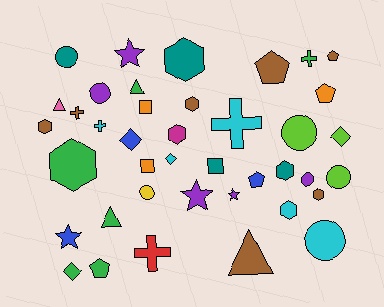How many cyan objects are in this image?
There are 5 cyan objects.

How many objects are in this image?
There are 40 objects.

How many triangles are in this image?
There are 4 triangles.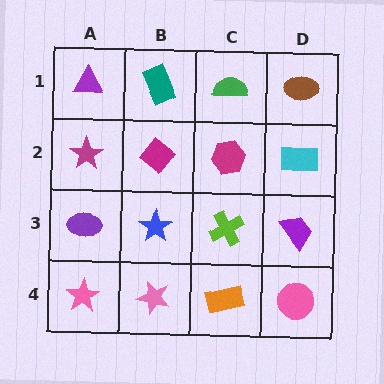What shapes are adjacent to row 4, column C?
A lime cross (row 3, column C), a pink star (row 4, column B), a pink circle (row 4, column D).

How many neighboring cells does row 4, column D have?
2.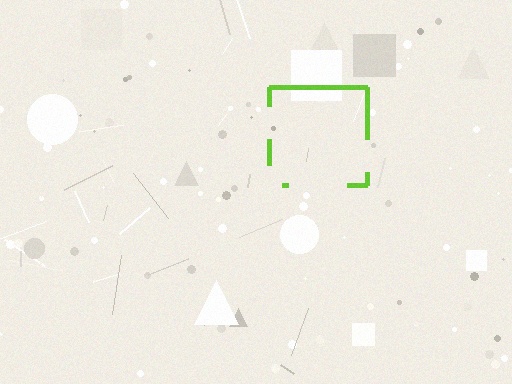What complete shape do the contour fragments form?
The contour fragments form a square.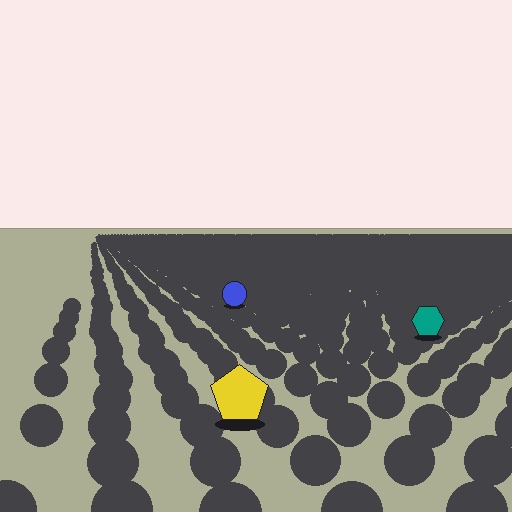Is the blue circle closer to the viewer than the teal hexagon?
No. The teal hexagon is closer — you can tell from the texture gradient: the ground texture is coarser near it.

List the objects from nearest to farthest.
From nearest to farthest: the yellow pentagon, the teal hexagon, the blue circle.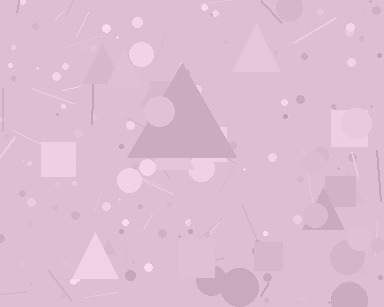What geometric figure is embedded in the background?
A triangle is embedded in the background.